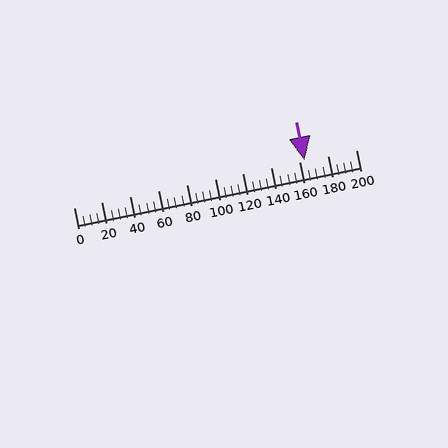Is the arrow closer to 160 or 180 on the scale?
The arrow is closer to 160.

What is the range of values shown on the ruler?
The ruler shows values from 0 to 200.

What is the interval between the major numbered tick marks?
The major tick marks are spaced 20 units apart.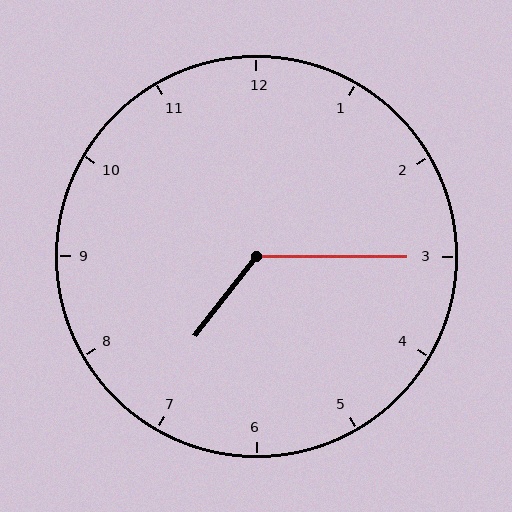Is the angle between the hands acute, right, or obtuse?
It is obtuse.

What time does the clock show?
7:15.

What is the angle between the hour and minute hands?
Approximately 128 degrees.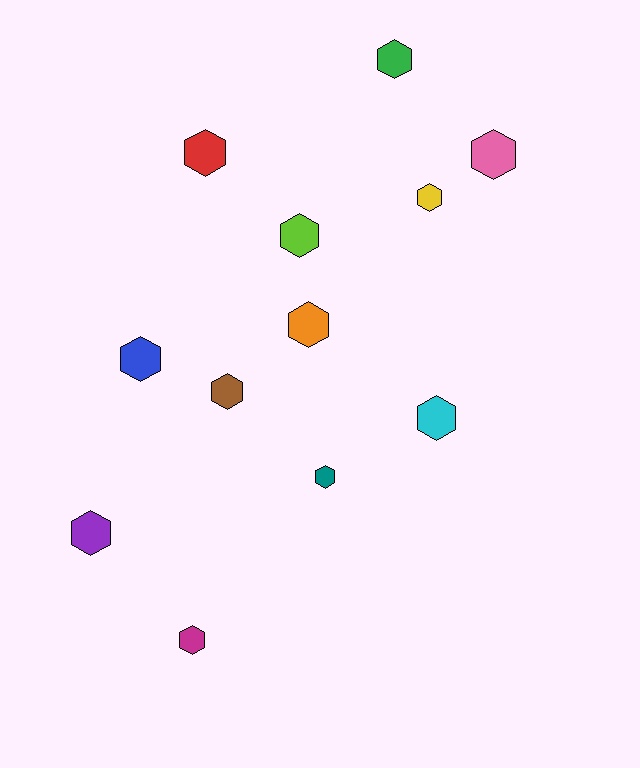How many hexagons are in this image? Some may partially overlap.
There are 12 hexagons.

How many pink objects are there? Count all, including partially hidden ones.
There is 1 pink object.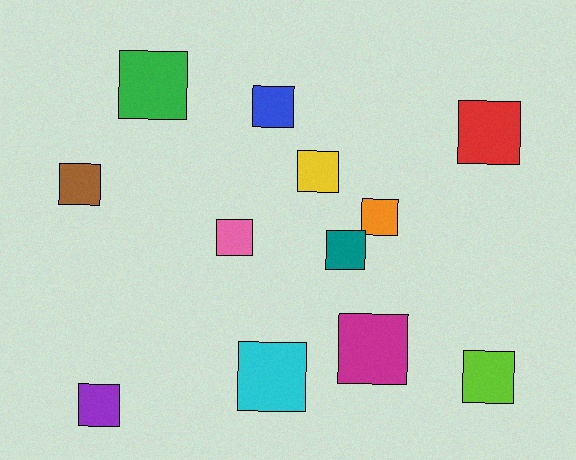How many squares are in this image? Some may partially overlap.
There are 12 squares.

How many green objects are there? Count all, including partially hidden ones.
There is 1 green object.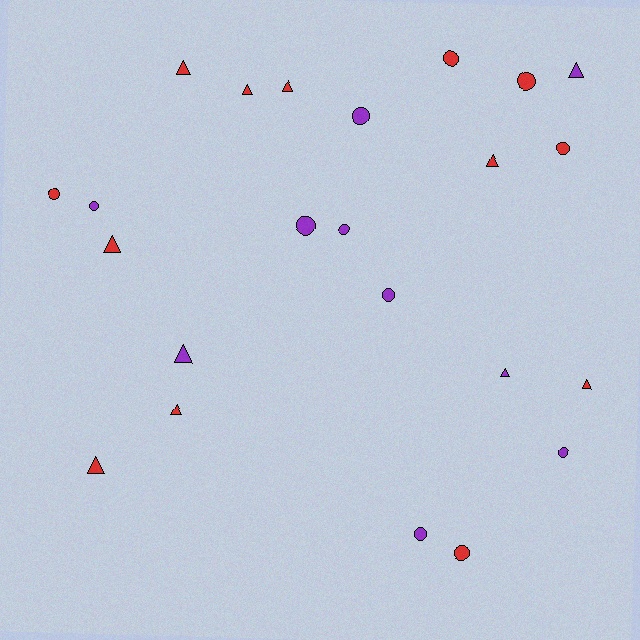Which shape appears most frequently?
Circle, with 12 objects.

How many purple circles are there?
There are 7 purple circles.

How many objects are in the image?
There are 23 objects.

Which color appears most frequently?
Red, with 13 objects.